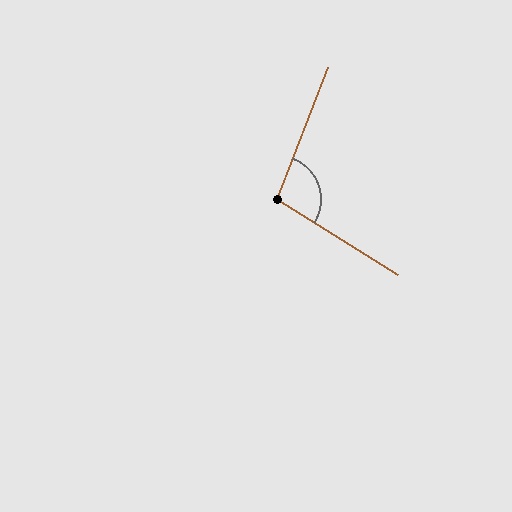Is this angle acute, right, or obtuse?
It is obtuse.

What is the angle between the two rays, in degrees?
Approximately 101 degrees.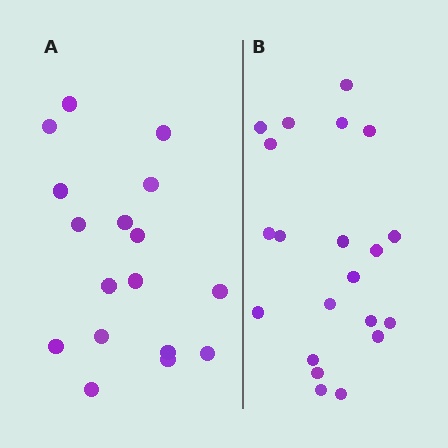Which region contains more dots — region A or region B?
Region B (the right region) has more dots.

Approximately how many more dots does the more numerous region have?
Region B has about 4 more dots than region A.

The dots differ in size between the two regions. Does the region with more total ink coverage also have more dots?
No. Region A has more total ink coverage because its dots are larger, but region B actually contains more individual dots. Total area can be misleading — the number of items is what matters here.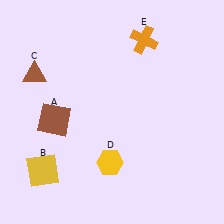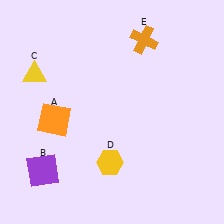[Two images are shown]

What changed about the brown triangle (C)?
In Image 1, C is brown. In Image 2, it changed to yellow.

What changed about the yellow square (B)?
In Image 1, B is yellow. In Image 2, it changed to purple.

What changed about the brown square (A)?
In Image 1, A is brown. In Image 2, it changed to orange.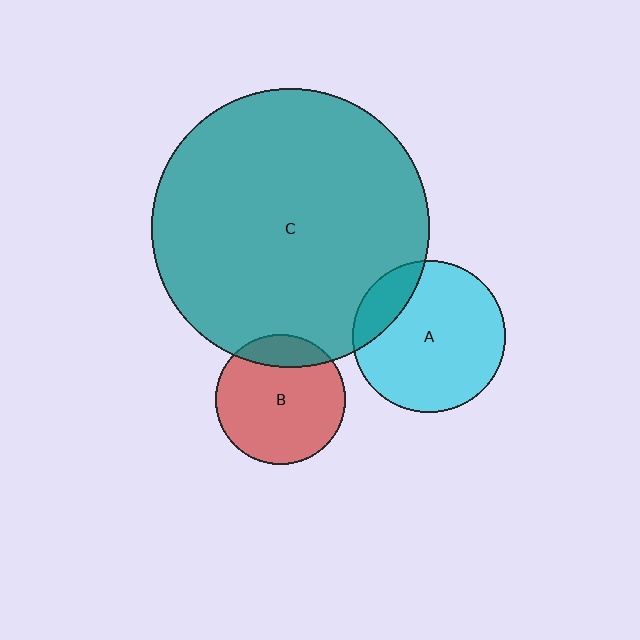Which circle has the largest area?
Circle C (teal).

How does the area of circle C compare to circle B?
Approximately 4.6 times.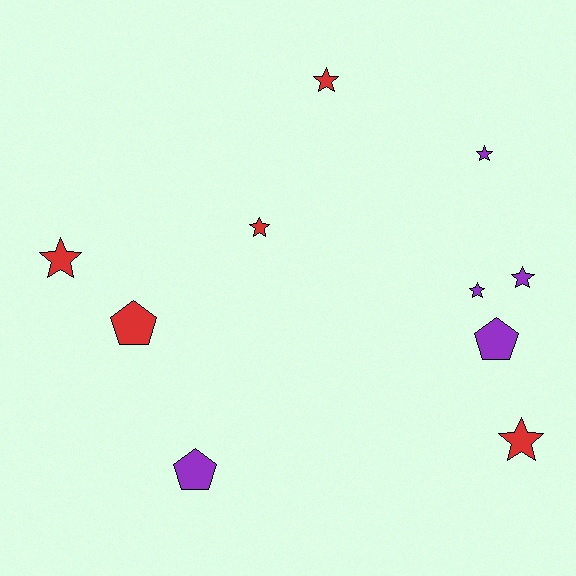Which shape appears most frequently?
Star, with 7 objects.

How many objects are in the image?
There are 10 objects.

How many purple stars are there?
There are 3 purple stars.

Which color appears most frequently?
Red, with 5 objects.